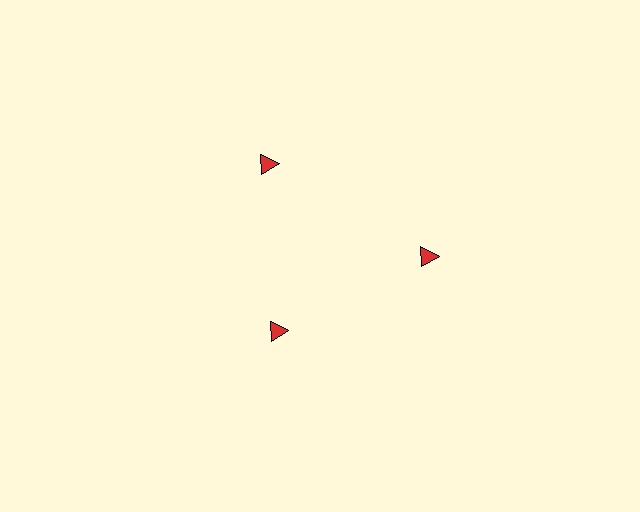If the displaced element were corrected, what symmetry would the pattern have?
It would have 3-fold rotational symmetry — the pattern would map onto itself every 120 degrees.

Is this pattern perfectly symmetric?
No. The 3 red triangles are arranged in a ring, but one element near the 7 o'clock position is pulled inward toward the center, breaking the 3-fold rotational symmetry.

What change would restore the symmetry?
The symmetry would be restored by moving it outward, back onto the ring so that all 3 triangles sit at equal angles and equal distance from the center.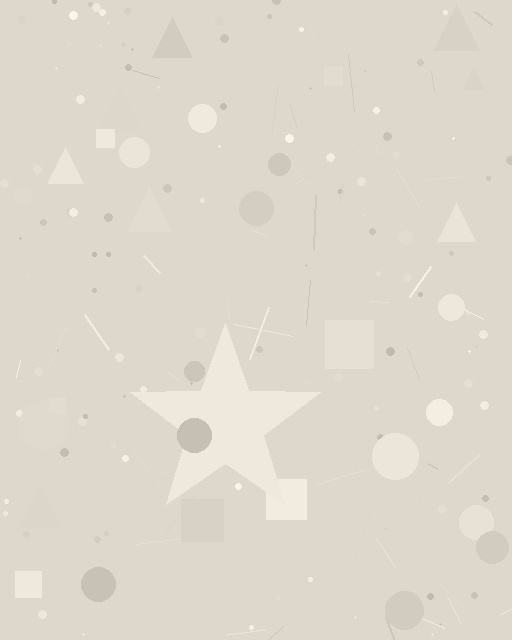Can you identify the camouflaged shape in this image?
The camouflaged shape is a star.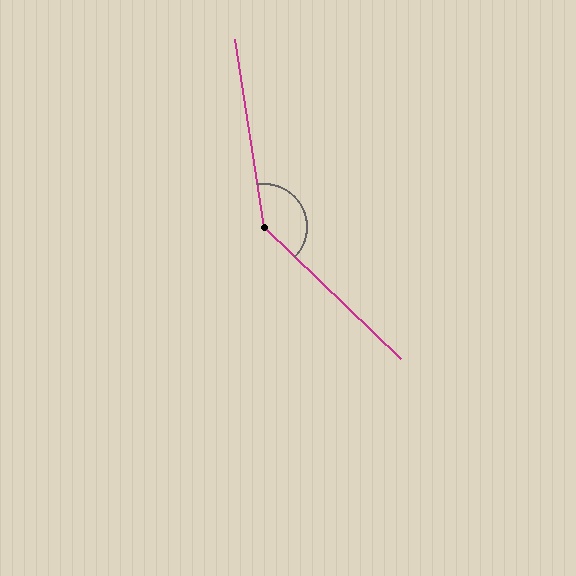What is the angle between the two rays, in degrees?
Approximately 143 degrees.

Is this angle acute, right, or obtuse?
It is obtuse.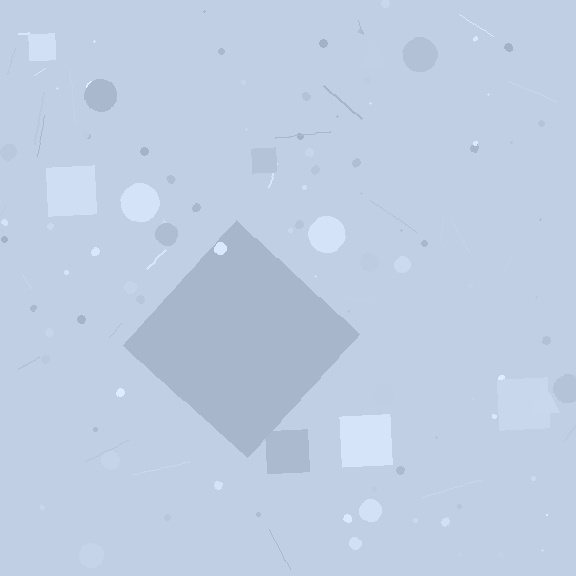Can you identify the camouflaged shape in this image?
The camouflaged shape is a diamond.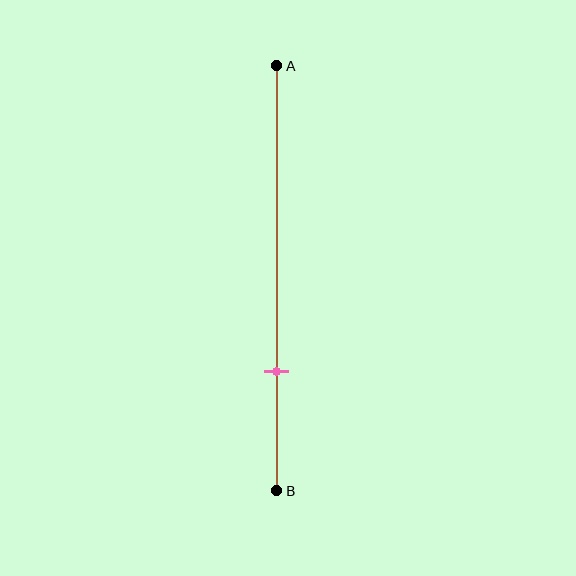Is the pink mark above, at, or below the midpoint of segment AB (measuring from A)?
The pink mark is below the midpoint of segment AB.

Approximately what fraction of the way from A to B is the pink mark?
The pink mark is approximately 70% of the way from A to B.